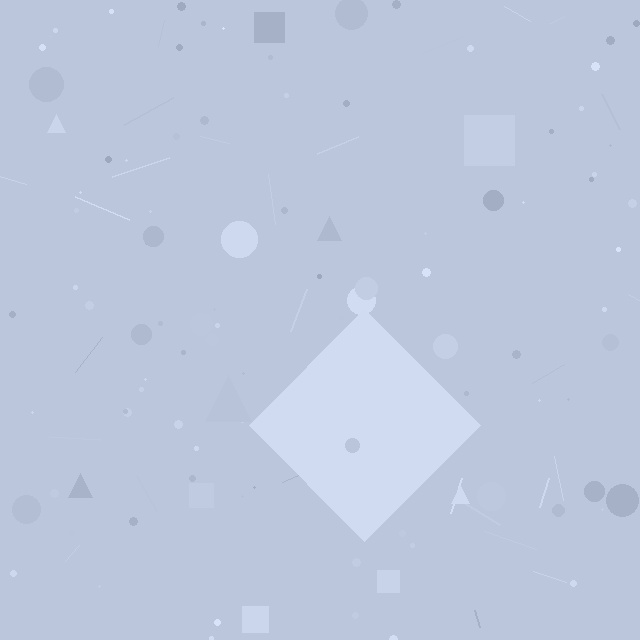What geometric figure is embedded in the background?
A diamond is embedded in the background.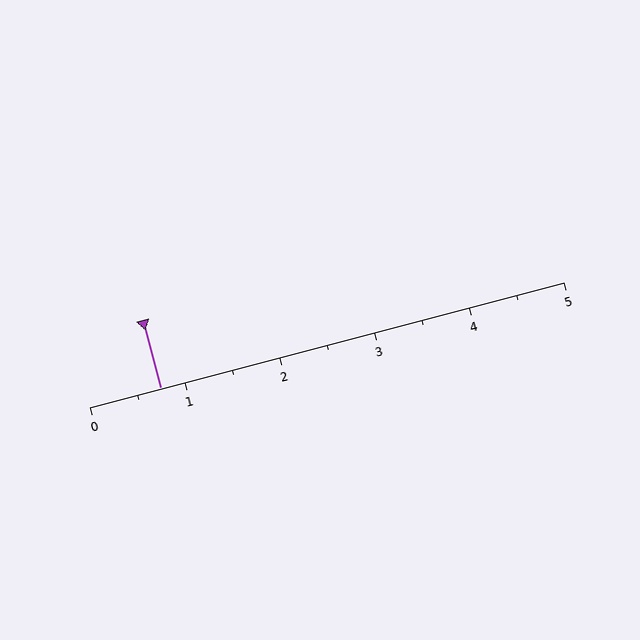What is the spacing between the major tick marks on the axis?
The major ticks are spaced 1 apart.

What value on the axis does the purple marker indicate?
The marker indicates approximately 0.8.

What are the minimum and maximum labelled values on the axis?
The axis runs from 0 to 5.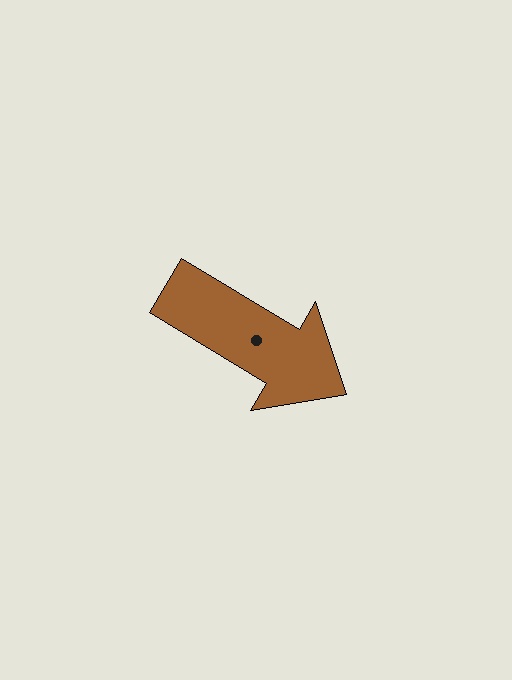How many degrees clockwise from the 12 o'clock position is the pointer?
Approximately 121 degrees.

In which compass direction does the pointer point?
Southeast.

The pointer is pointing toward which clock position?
Roughly 4 o'clock.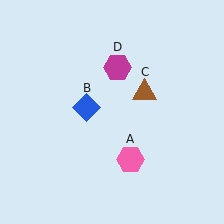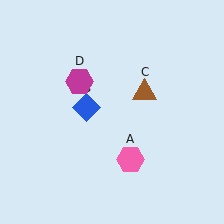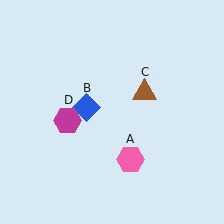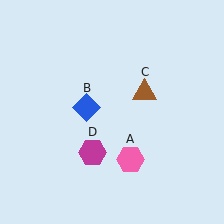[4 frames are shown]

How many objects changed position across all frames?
1 object changed position: magenta hexagon (object D).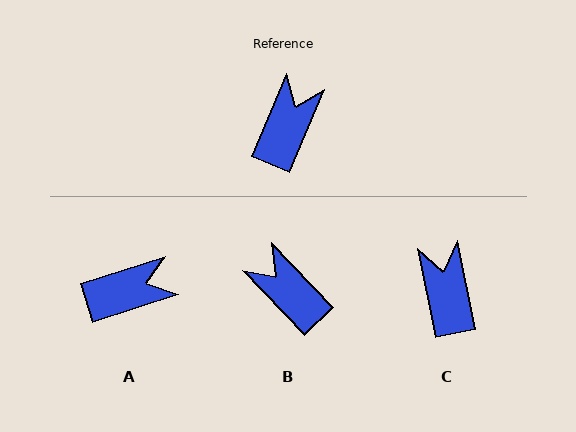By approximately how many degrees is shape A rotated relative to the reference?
Approximately 49 degrees clockwise.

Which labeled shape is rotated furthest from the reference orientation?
B, about 67 degrees away.